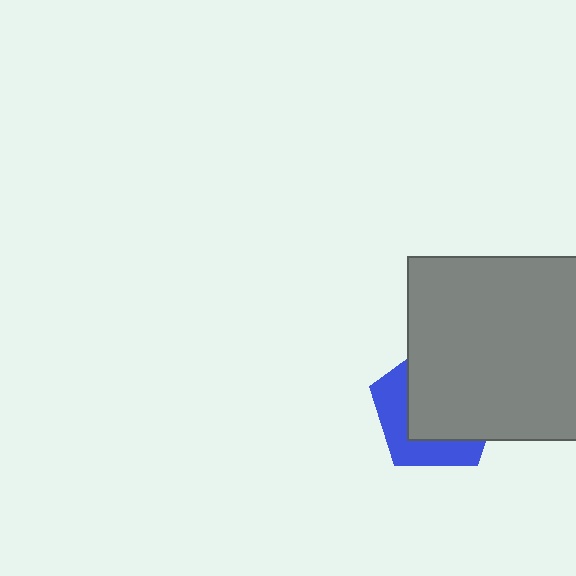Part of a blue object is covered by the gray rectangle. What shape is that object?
It is a pentagon.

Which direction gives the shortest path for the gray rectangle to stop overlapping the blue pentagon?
Moving toward the upper-right gives the shortest separation.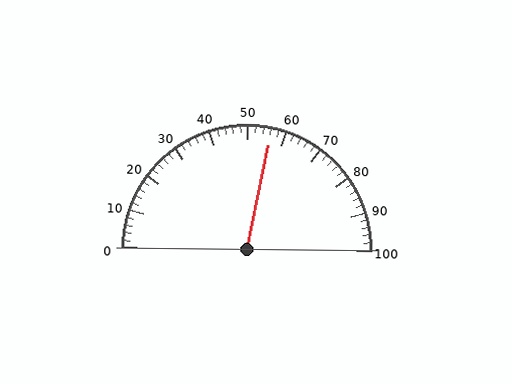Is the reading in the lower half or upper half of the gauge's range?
The reading is in the upper half of the range (0 to 100).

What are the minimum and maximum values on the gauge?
The gauge ranges from 0 to 100.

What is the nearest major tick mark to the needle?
The nearest major tick mark is 60.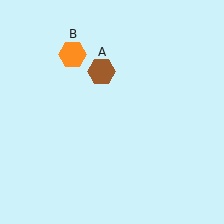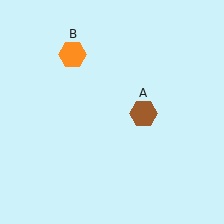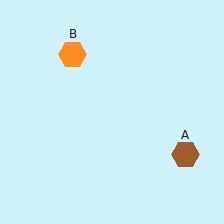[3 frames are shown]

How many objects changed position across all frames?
1 object changed position: brown hexagon (object A).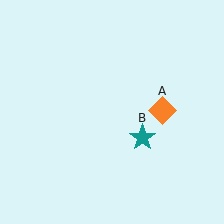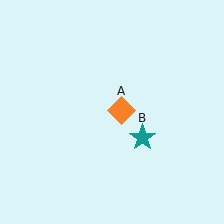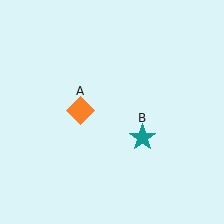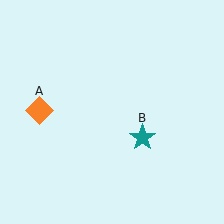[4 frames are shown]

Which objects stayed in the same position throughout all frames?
Teal star (object B) remained stationary.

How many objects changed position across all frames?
1 object changed position: orange diamond (object A).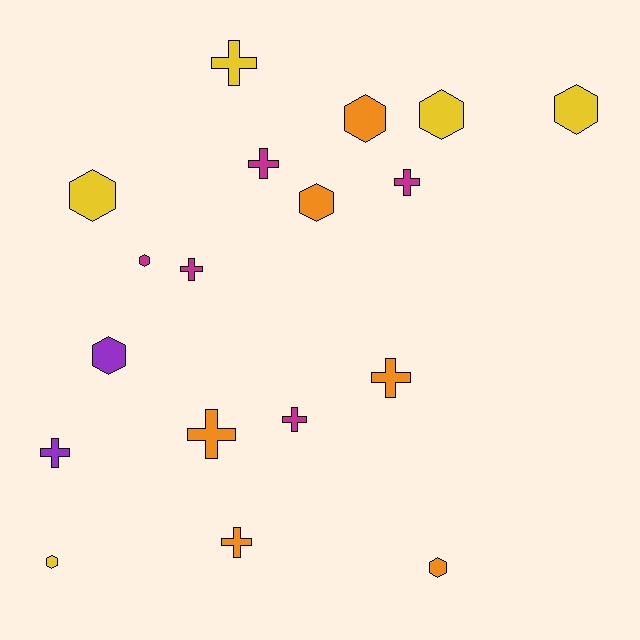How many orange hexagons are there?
There are 3 orange hexagons.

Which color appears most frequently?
Orange, with 6 objects.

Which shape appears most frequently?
Cross, with 9 objects.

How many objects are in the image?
There are 18 objects.